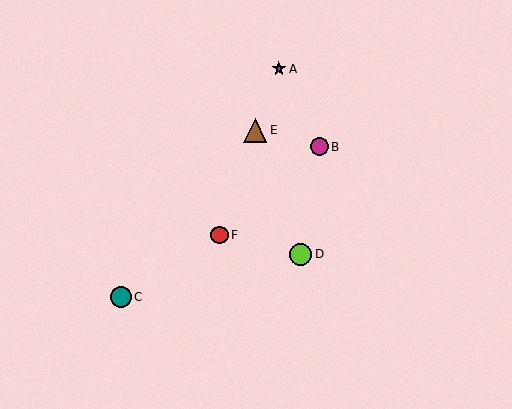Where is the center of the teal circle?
The center of the teal circle is at (121, 297).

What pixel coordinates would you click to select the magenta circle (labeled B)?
Click at (319, 147) to select the magenta circle B.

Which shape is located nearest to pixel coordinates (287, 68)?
The purple star (labeled A) at (279, 69) is nearest to that location.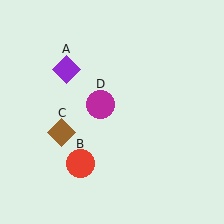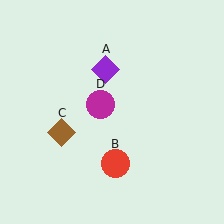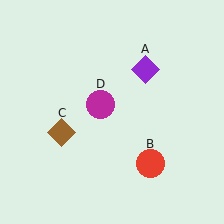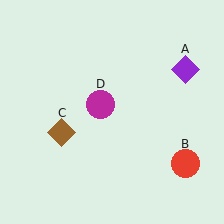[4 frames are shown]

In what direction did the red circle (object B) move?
The red circle (object B) moved right.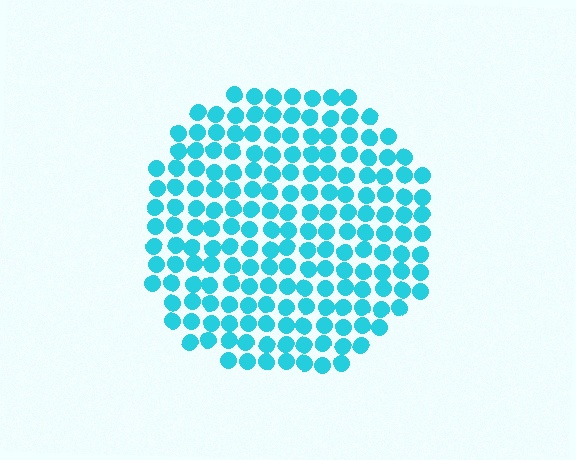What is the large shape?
The large shape is a circle.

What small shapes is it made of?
It is made of small circles.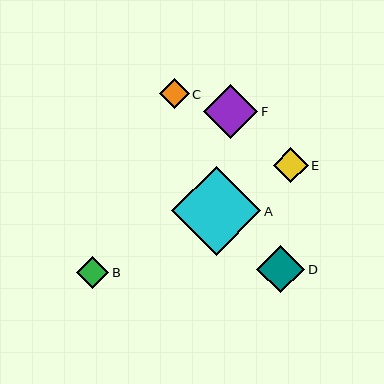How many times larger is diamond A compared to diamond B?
Diamond A is approximately 2.8 times the size of diamond B.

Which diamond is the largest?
Diamond A is the largest with a size of approximately 89 pixels.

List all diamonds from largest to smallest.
From largest to smallest: A, F, D, E, B, C.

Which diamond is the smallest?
Diamond C is the smallest with a size of approximately 29 pixels.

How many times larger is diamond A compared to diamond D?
Diamond A is approximately 1.9 times the size of diamond D.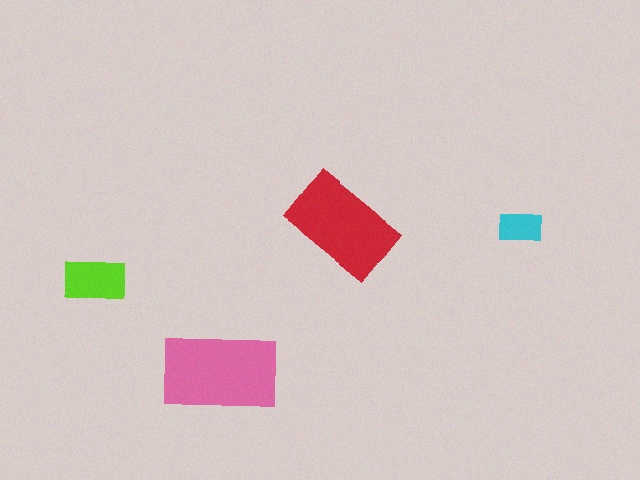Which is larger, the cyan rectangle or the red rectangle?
The red one.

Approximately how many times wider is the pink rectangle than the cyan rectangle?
About 2.5 times wider.